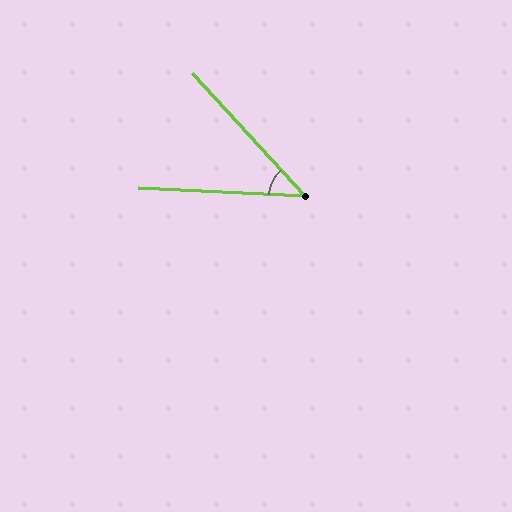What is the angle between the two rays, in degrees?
Approximately 45 degrees.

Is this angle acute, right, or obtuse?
It is acute.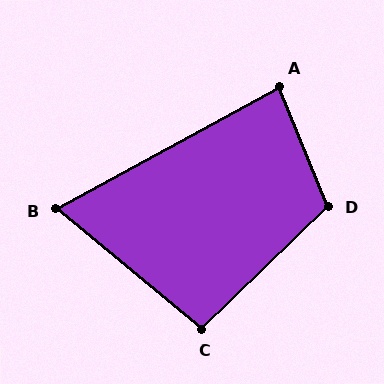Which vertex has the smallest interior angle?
B, at approximately 68 degrees.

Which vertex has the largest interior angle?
D, at approximately 112 degrees.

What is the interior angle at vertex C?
Approximately 96 degrees (obtuse).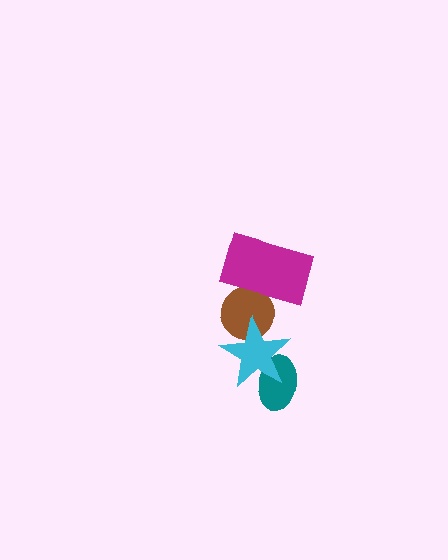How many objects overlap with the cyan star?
2 objects overlap with the cyan star.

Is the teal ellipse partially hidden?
Yes, it is partially covered by another shape.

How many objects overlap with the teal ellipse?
1 object overlaps with the teal ellipse.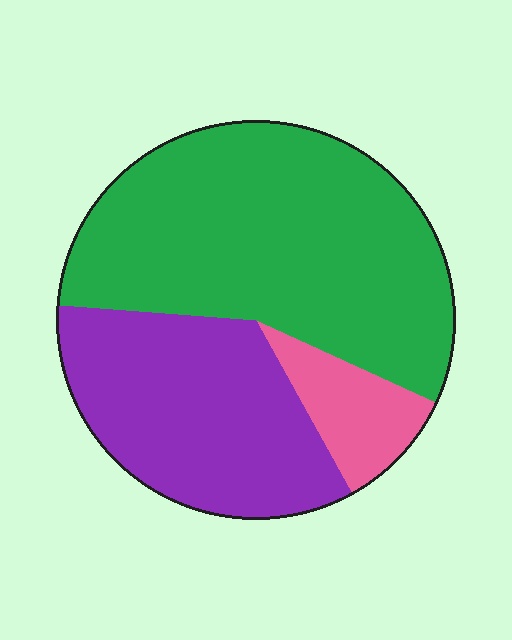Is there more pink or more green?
Green.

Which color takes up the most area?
Green, at roughly 55%.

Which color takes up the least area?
Pink, at roughly 10%.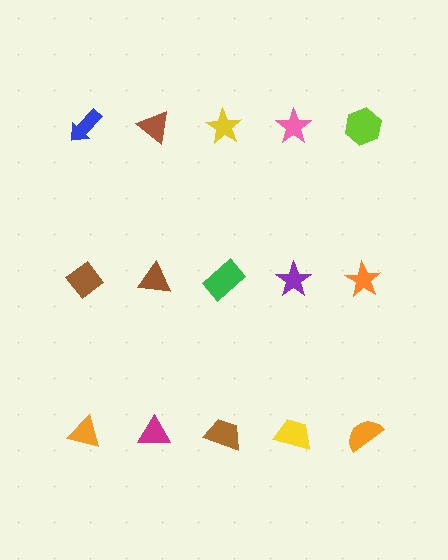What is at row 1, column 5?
A lime hexagon.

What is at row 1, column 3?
A yellow star.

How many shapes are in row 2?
5 shapes.